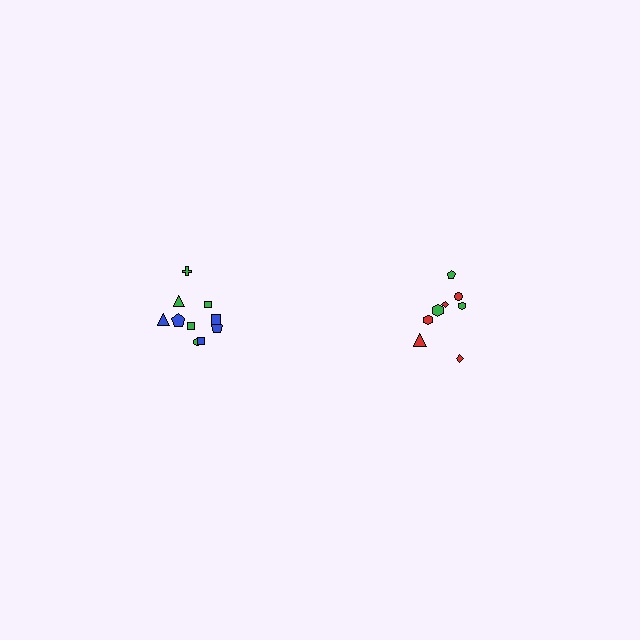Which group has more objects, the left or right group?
The left group.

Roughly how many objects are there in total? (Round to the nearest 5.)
Roughly 20 objects in total.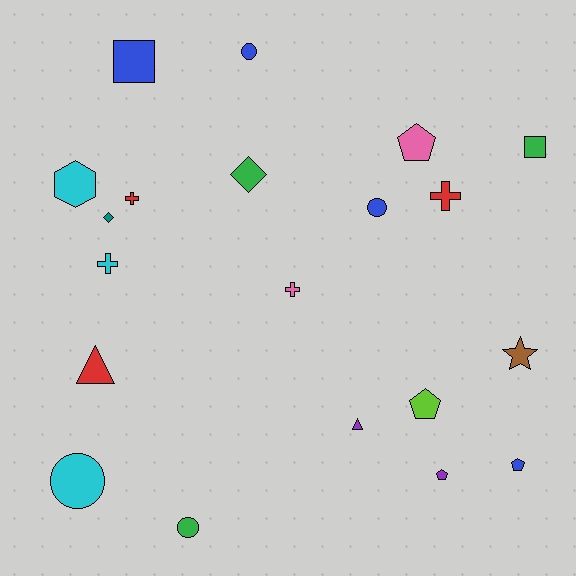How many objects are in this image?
There are 20 objects.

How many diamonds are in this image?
There are 2 diamonds.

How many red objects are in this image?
There are 3 red objects.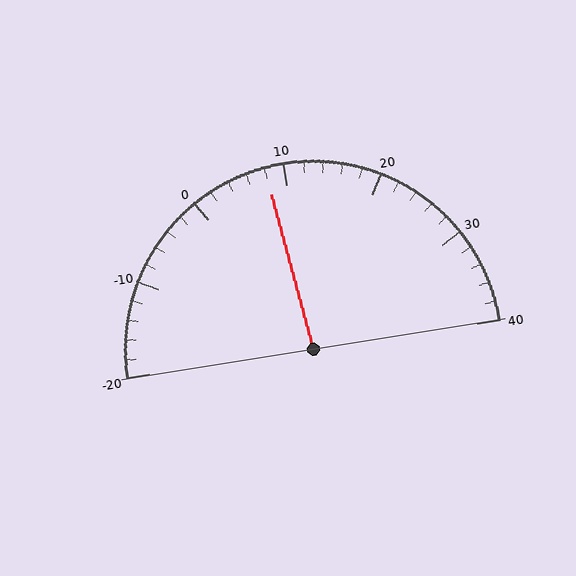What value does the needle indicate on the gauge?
The needle indicates approximately 8.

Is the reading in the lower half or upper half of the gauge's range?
The reading is in the lower half of the range (-20 to 40).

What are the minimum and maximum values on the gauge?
The gauge ranges from -20 to 40.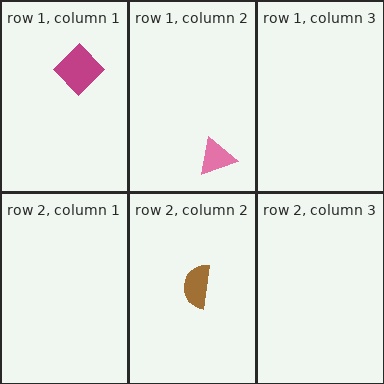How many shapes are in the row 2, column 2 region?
1.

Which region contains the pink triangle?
The row 1, column 2 region.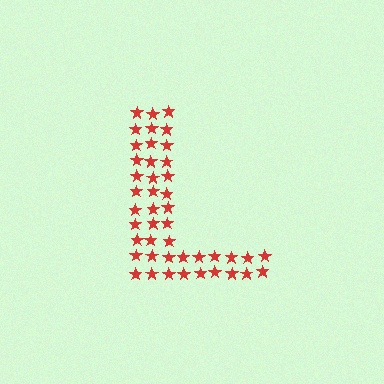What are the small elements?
The small elements are stars.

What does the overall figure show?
The overall figure shows the letter L.